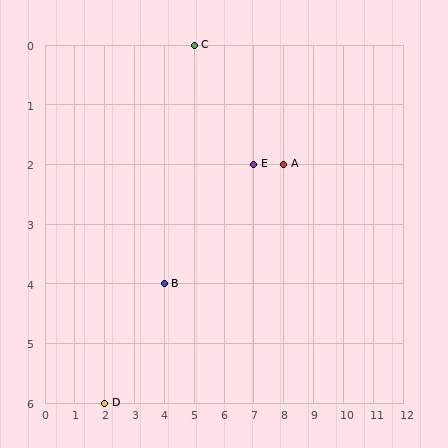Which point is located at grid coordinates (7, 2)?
Point E is at (7, 2).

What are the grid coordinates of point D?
Point D is at grid coordinates (2, 6).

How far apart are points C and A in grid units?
Points C and A are 3 columns and 2 rows apart (about 3.6 grid units diagonally).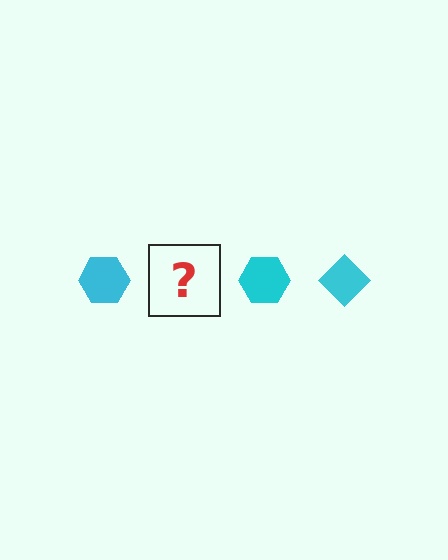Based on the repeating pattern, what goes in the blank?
The blank should be a cyan diamond.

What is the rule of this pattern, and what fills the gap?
The rule is that the pattern cycles through hexagon, diamond shapes in cyan. The gap should be filled with a cyan diamond.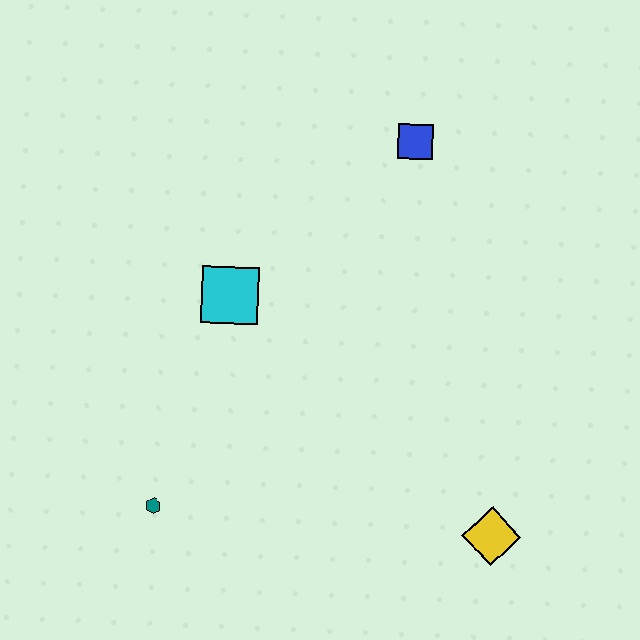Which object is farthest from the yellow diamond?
The blue square is farthest from the yellow diamond.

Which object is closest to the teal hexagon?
The cyan square is closest to the teal hexagon.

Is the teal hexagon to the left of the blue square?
Yes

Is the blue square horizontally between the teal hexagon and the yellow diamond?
Yes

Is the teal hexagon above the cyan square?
No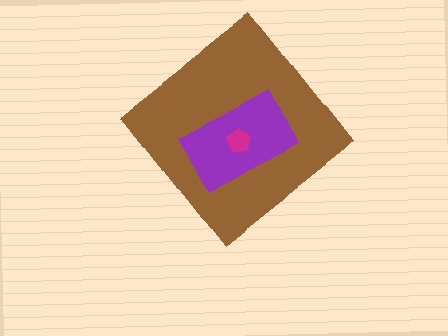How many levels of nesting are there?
3.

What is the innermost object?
The magenta pentagon.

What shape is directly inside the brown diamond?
The purple rectangle.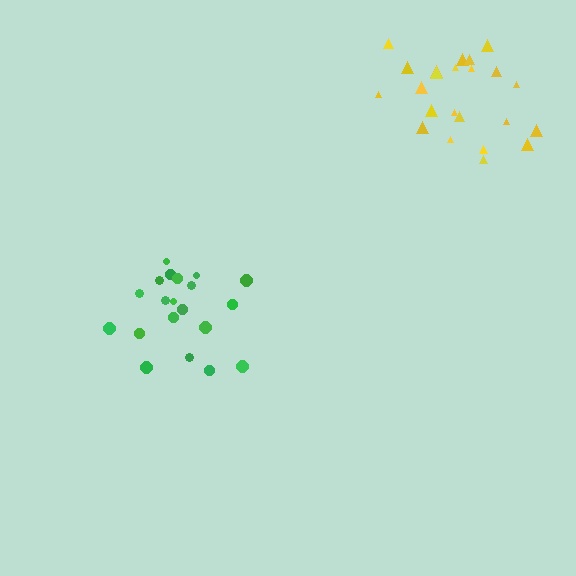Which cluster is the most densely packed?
Green.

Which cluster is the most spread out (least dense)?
Yellow.